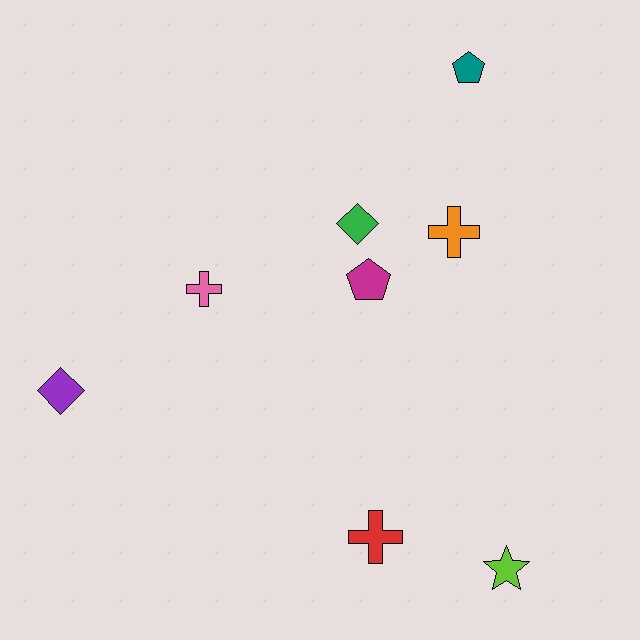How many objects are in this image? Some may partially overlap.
There are 8 objects.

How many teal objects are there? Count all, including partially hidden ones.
There is 1 teal object.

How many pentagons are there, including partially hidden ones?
There are 2 pentagons.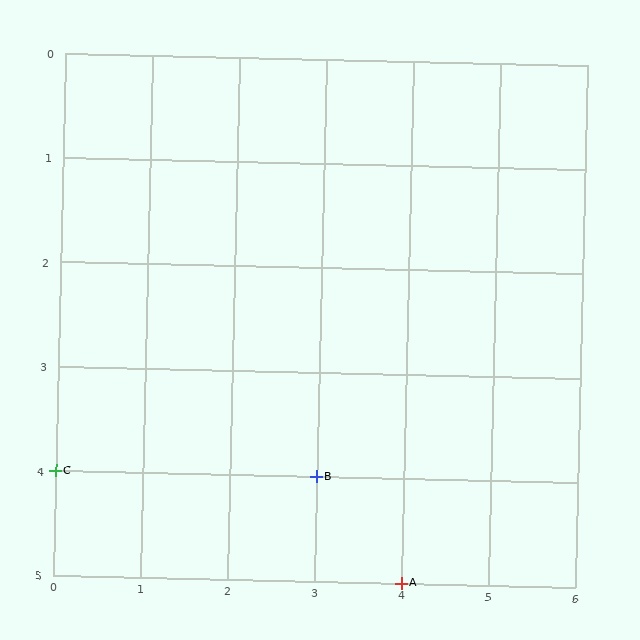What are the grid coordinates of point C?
Point C is at grid coordinates (0, 4).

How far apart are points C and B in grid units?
Points C and B are 3 columns apart.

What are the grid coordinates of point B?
Point B is at grid coordinates (3, 4).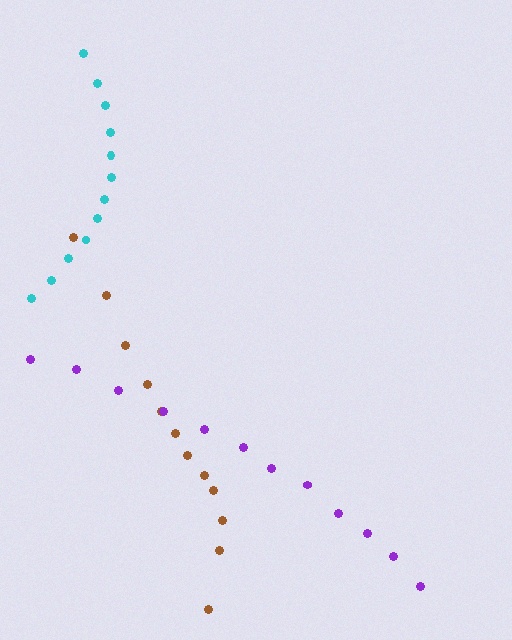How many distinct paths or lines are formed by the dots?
There are 3 distinct paths.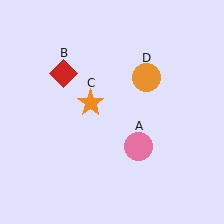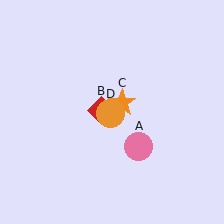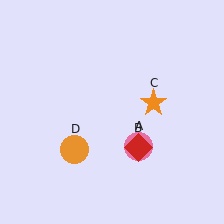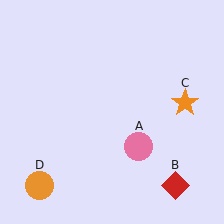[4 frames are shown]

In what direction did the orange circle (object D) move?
The orange circle (object D) moved down and to the left.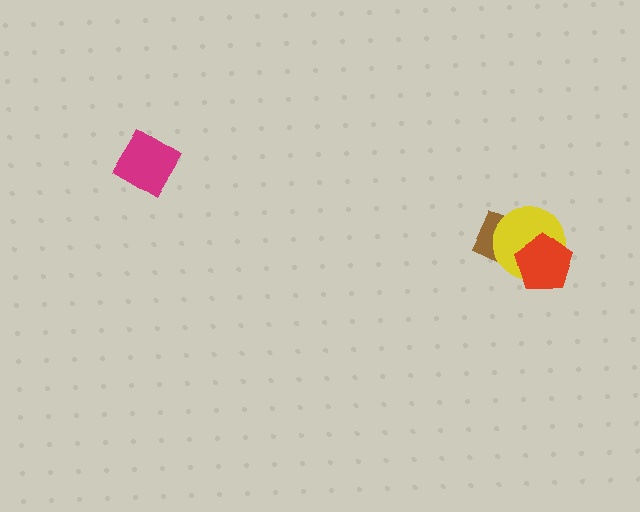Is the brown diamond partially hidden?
Yes, it is partially covered by another shape.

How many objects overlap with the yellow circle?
2 objects overlap with the yellow circle.